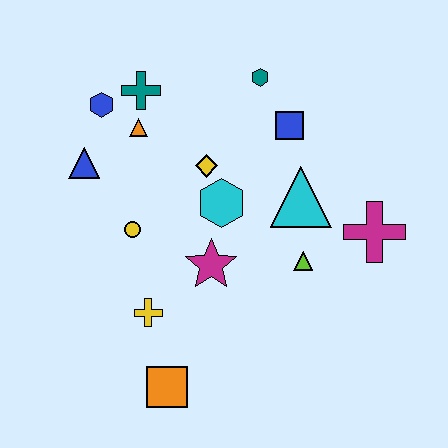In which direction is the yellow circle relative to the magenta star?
The yellow circle is to the left of the magenta star.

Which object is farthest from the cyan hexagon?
The orange square is farthest from the cyan hexagon.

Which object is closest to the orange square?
The yellow cross is closest to the orange square.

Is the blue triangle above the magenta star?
Yes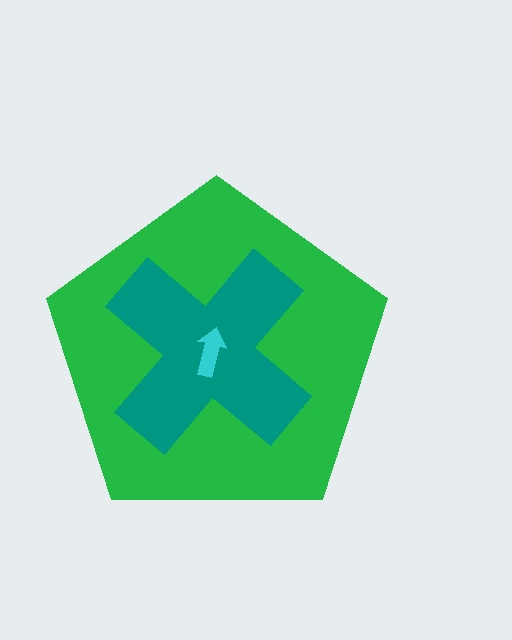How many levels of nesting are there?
3.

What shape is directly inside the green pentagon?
The teal cross.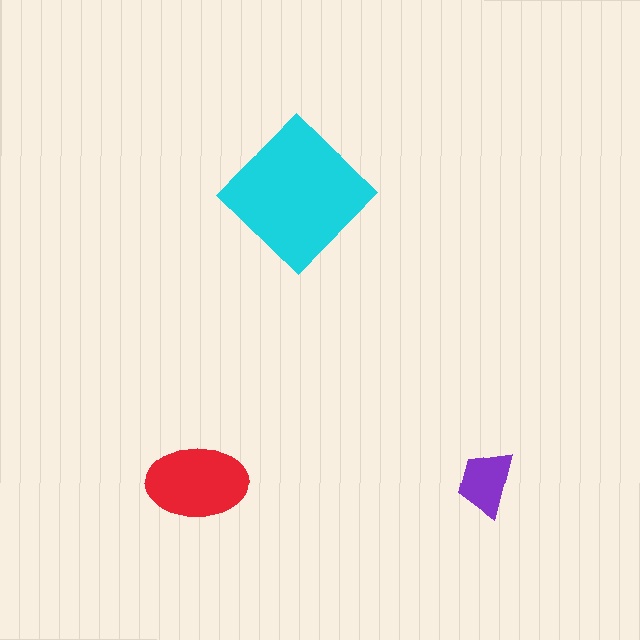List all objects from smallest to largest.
The purple trapezoid, the red ellipse, the cyan diamond.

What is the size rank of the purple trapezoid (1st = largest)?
3rd.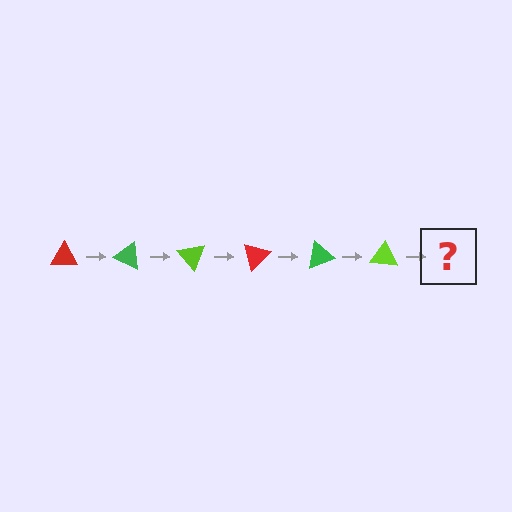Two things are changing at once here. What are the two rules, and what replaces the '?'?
The two rules are that it rotates 25 degrees each step and the color cycles through red, green, and lime. The '?' should be a red triangle, rotated 150 degrees from the start.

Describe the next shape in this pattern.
It should be a red triangle, rotated 150 degrees from the start.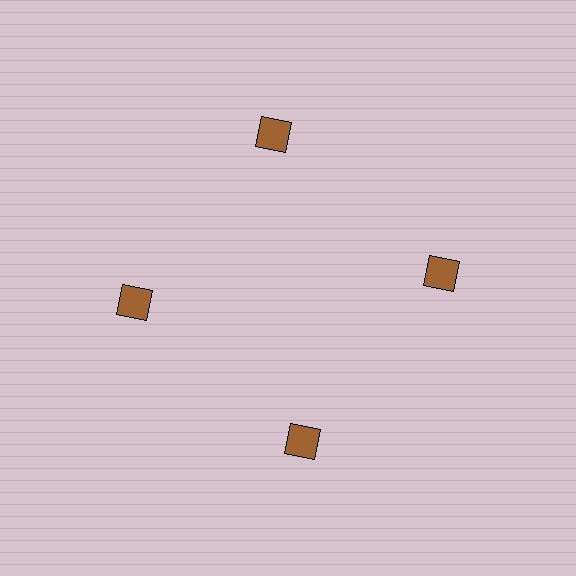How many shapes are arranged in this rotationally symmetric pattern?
There are 4 shapes, arranged in 4 groups of 1.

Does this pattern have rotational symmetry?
Yes, this pattern has 4-fold rotational symmetry. It looks the same after rotating 90 degrees around the center.